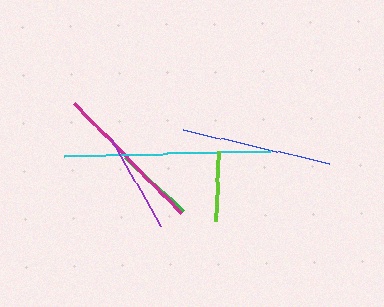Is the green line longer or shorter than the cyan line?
The cyan line is longer than the green line.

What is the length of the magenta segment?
The magenta segment is approximately 153 pixels long.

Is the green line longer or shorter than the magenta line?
The magenta line is longer than the green line.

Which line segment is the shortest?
The lime line is the shortest at approximately 70 pixels.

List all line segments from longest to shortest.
From longest to shortest: cyan, magenta, blue, purple, green, lime.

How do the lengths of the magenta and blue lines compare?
The magenta and blue lines are approximately the same length.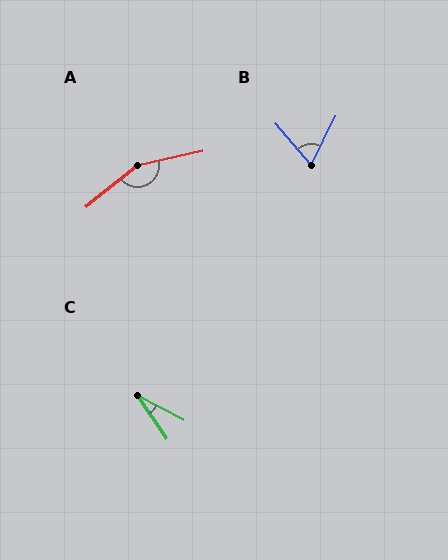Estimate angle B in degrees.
Approximately 67 degrees.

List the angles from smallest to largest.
C (27°), B (67°), A (153°).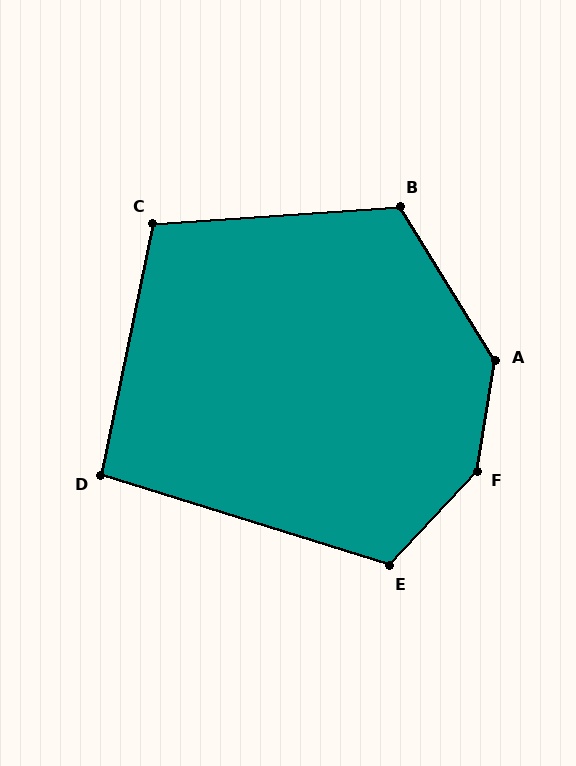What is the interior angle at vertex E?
Approximately 116 degrees (obtuse).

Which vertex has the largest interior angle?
F, at approximately 146 degrees.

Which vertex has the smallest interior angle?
D, at approximately 96 degrees.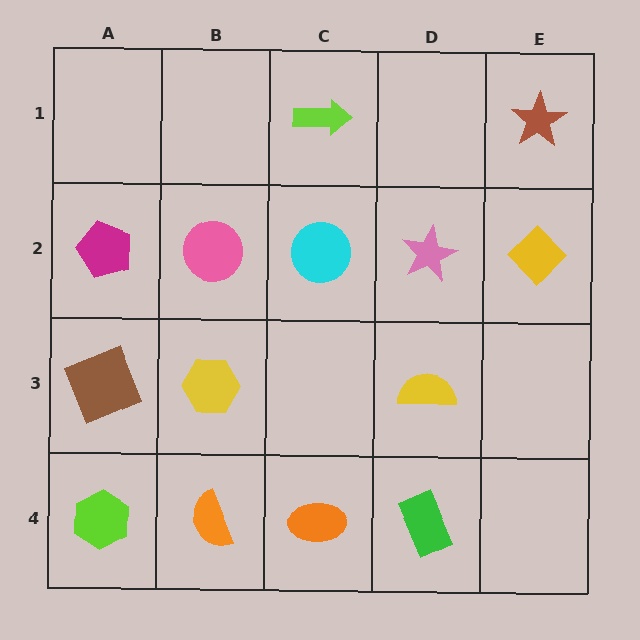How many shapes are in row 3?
3 shapes.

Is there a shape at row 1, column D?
No, that cell is empty.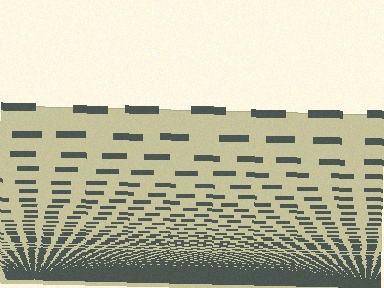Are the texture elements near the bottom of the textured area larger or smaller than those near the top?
Smaller. The gradient is inverted — elements near the bottom are smaller and denser.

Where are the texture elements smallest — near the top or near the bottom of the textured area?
Near the bottom.